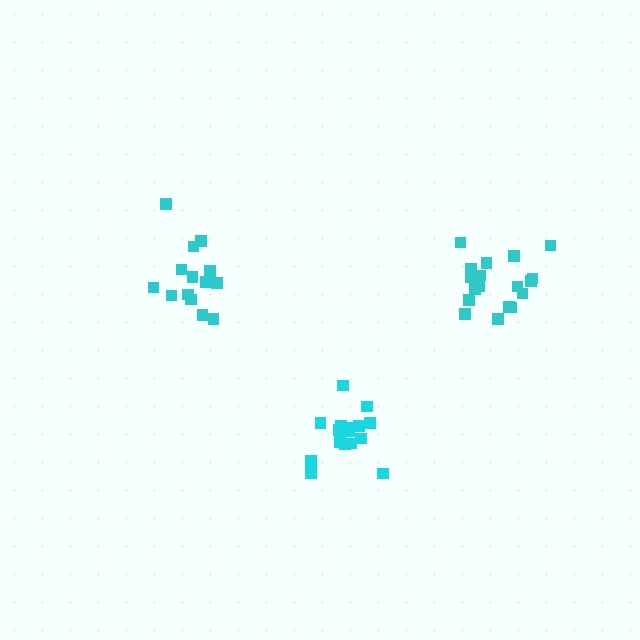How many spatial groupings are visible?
There are 3 spatial groupings.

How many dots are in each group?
Group 1: 15 dots, Group 2: 18 dots, Group 3: 17 dots (50 total).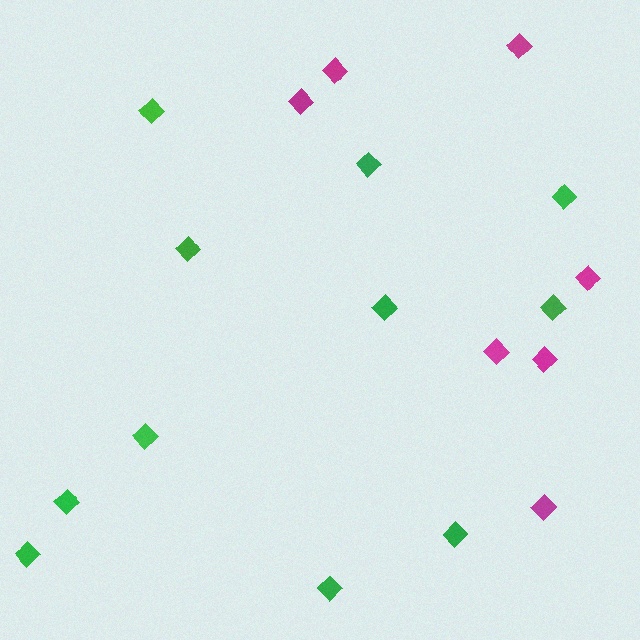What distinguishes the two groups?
There are 2 groups: one group of green diamonds (11) and one group of magenta diamonds (7).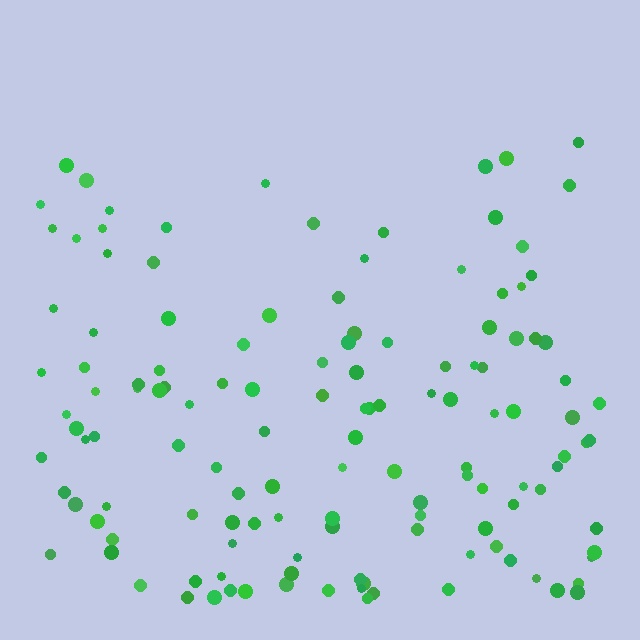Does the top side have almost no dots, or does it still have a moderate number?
Still a moderate number, just noticeably fewer than the bottom.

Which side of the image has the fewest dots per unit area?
The top.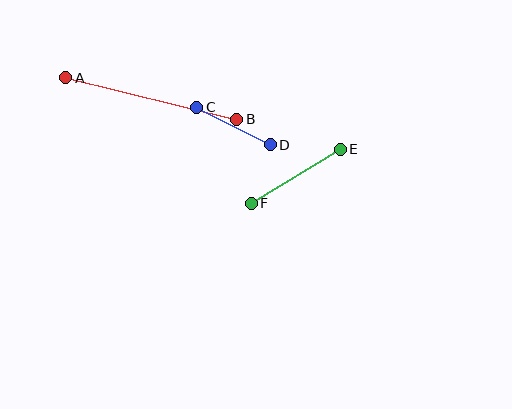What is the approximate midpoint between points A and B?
The midpoint is at approximately (151, 99) pixels.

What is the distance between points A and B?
The distance is approximately 176 pixels.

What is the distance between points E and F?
The distance is approximately 104 pixels.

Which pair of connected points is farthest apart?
Points A and B are farthest apart.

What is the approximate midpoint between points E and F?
The midpoint is at approximately (296, 176) pixels.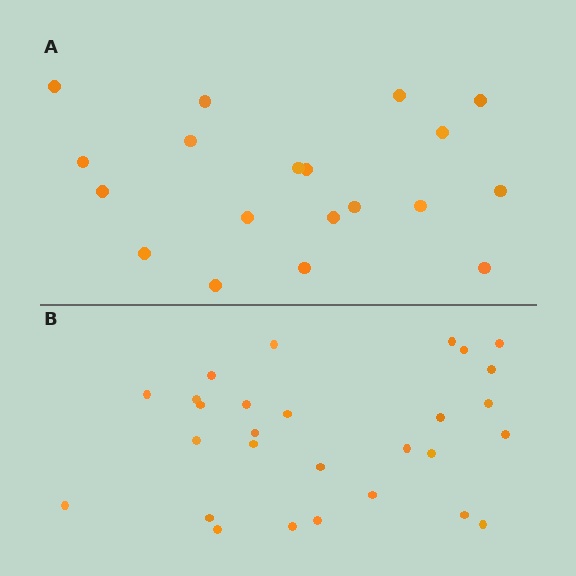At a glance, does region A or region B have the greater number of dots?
Region B (the bottom region) has more dots.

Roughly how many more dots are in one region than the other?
Region B has roughly 8 or so more dots than region A.